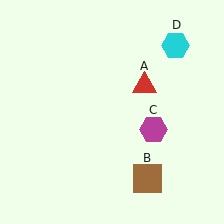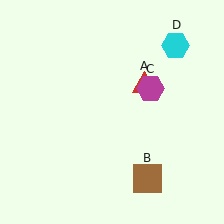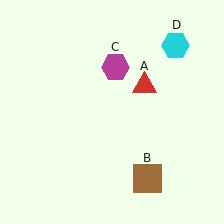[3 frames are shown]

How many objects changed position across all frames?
1 object changed position: magenta hexagon (object C).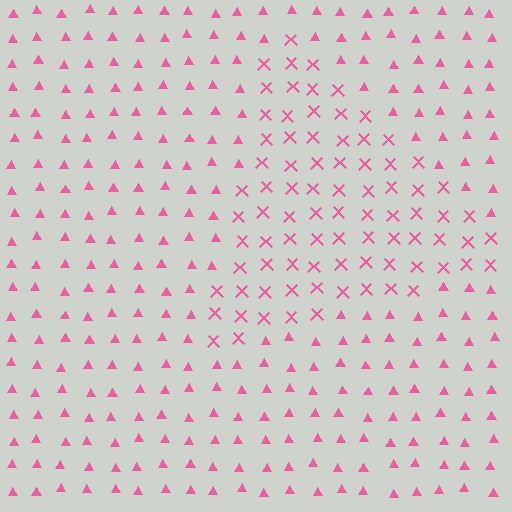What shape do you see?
I see a triangle.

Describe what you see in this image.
The image is filled with small pink elements arranged in a uniform grid. A triangle-shaped region contains X marks, while the surrounding area contains triangles. The boundary is defined purely by the change in element shape.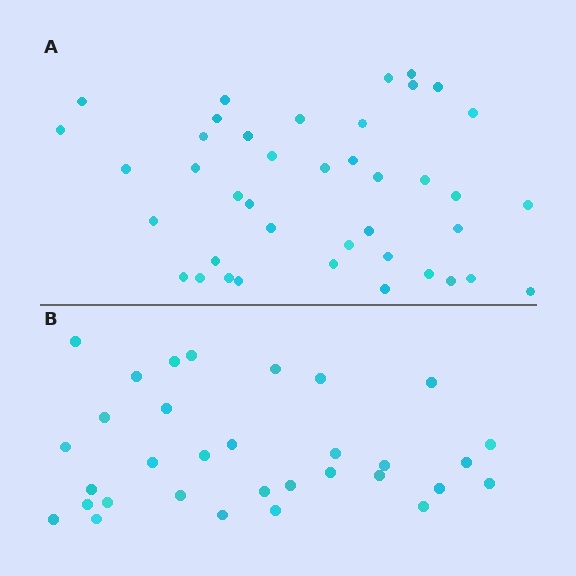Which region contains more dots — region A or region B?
Region A (the top region) has more dots.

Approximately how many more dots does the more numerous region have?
Region A has roughly 8 or so more dots than region B.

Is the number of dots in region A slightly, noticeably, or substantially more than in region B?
Region A has noticeably more, but not dramatically so. The ratio is roughly 1.3 to 1.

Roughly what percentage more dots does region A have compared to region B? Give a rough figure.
About 30% more.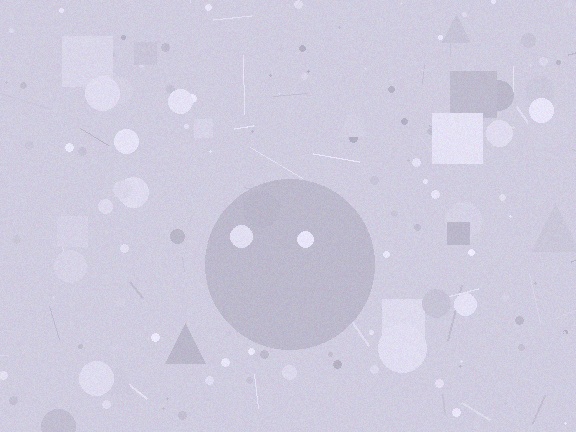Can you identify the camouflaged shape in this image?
The camouflaged shape is a circle.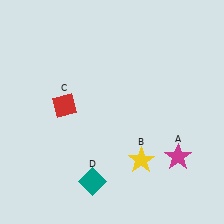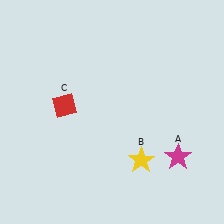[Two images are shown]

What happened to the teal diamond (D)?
The teal diamond (D) was removed in Image 2. It was in the bottom-left area of Image 1.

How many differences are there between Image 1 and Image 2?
There is 1 difference between the two images.